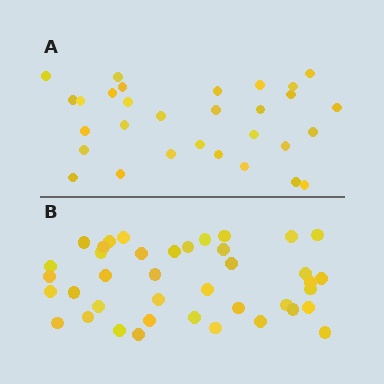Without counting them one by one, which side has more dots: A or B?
Region B (the bottom region) has more dots.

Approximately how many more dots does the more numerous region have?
Region B has roughly 10 or so more dots than region A.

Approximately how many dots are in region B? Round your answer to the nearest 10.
About 40 dots.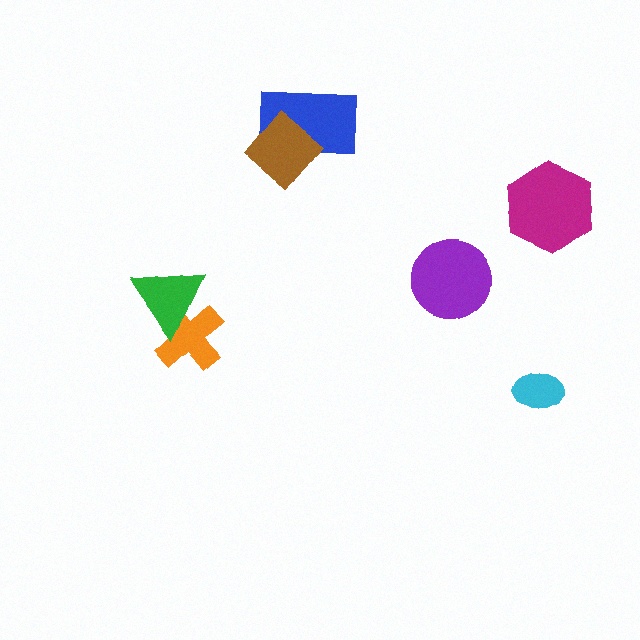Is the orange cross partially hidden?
Yes, it is partially covered by another shape.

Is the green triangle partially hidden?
No, no other shape covers it.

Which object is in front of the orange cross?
The green triangle is in front of the orange cross.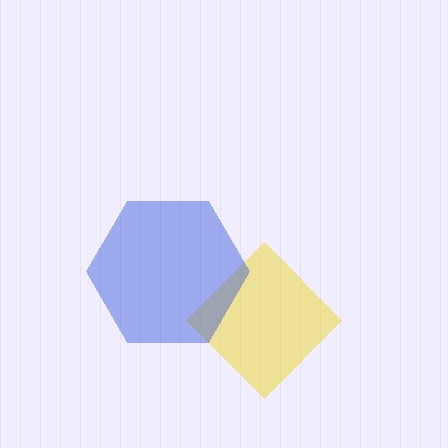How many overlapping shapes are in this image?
There are 2 overlapping shapes in the image.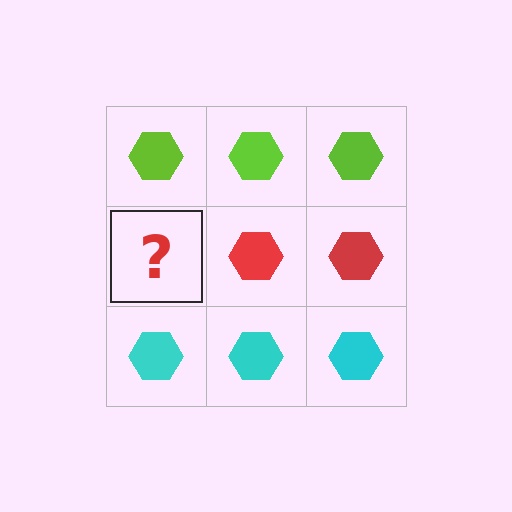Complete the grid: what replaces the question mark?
The question mark should be replaced with a red hexagon.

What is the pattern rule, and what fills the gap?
The rule is that each row has a consistent color. The gap should be filled with a red hexagon.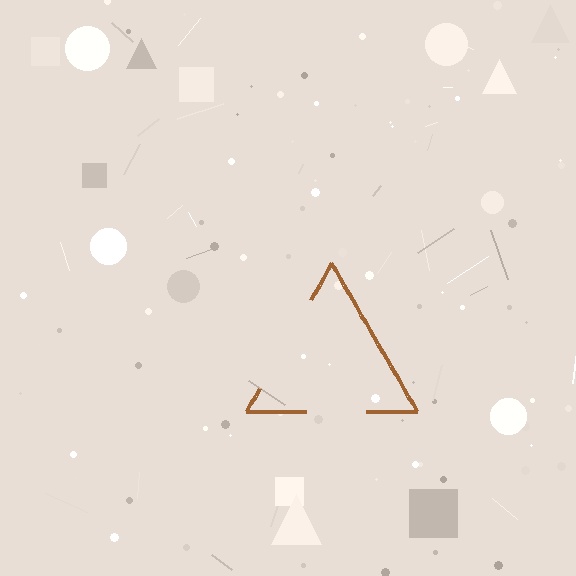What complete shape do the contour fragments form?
The contour fragments form a triangle.